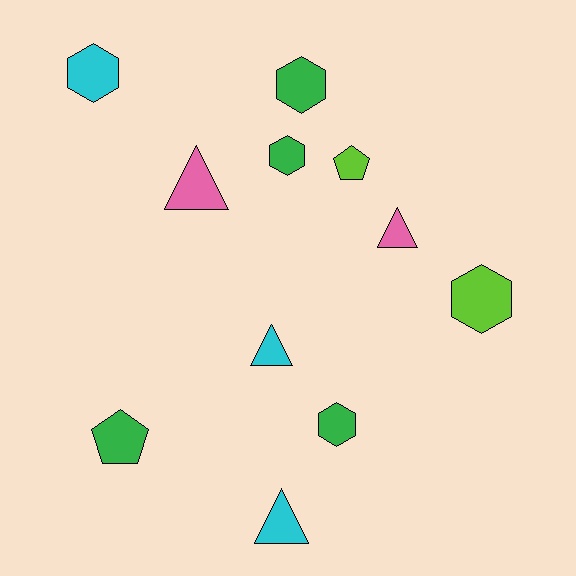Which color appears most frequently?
Green, with 4 objects.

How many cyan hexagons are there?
There is 1 cyan hexagon.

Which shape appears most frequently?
Hexagon, with 5 objects.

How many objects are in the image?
There are 11 objects.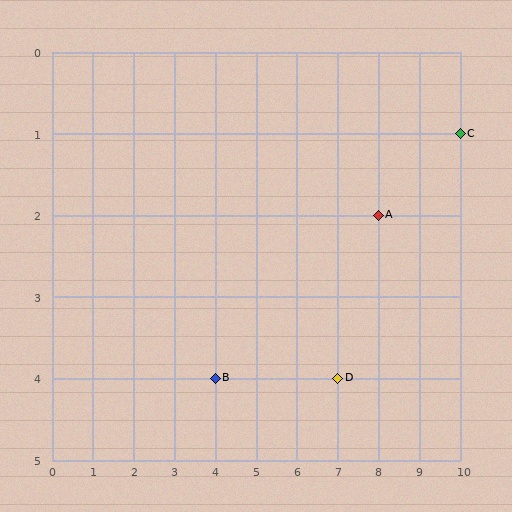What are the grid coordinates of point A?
Point A is at grid coordinates (8, 2).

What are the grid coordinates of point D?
Point D is at grid coordinates (7, 4).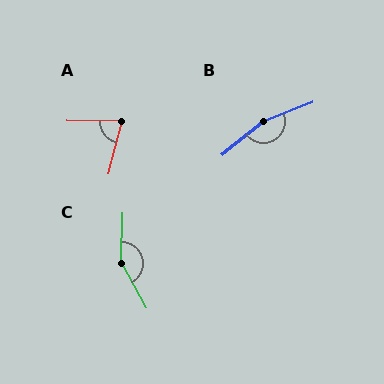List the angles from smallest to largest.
A (76°), C (150°), B (162°).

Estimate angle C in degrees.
Approximately 150 degrees.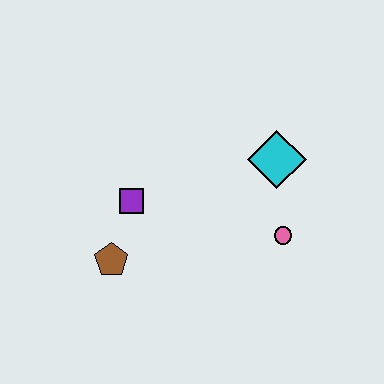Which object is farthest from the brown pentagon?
The cyan diamond is farthest from the brown pentagon.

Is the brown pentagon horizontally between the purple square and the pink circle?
No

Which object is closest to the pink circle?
The cyan diamond is closest to the pink circle.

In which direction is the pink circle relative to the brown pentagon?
The pink circle is to the right of the brown pentagon.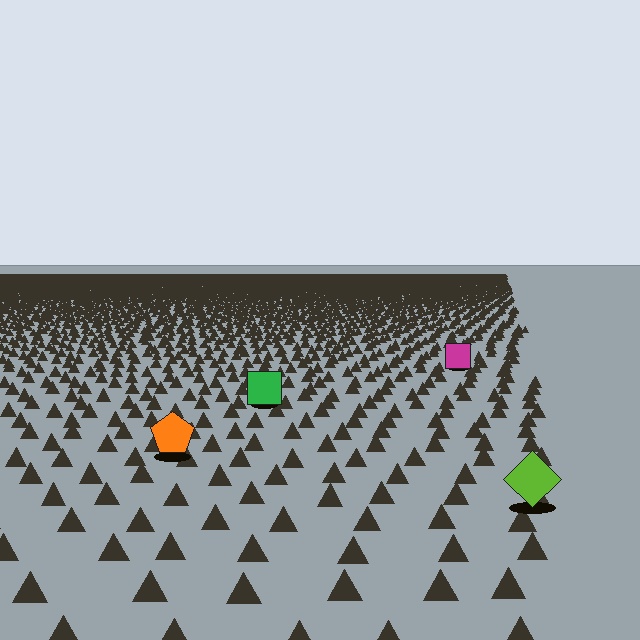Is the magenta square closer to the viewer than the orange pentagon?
No. The orange pentagon is closer — you can tell from the texture gradient: the ground texture is coarser near it.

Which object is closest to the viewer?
The lime diamond is closest. The texture marks near it are larger and more spread out.